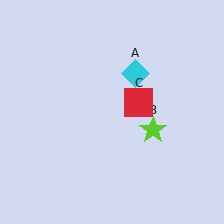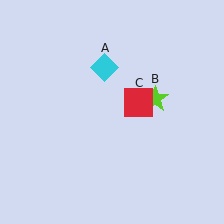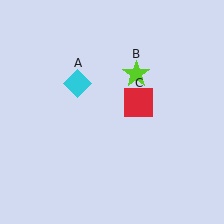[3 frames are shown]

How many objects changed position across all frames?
2 objects changed position: cyan diamond (object A), lime star (object B).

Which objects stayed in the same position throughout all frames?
Red square (object C) remained stationary.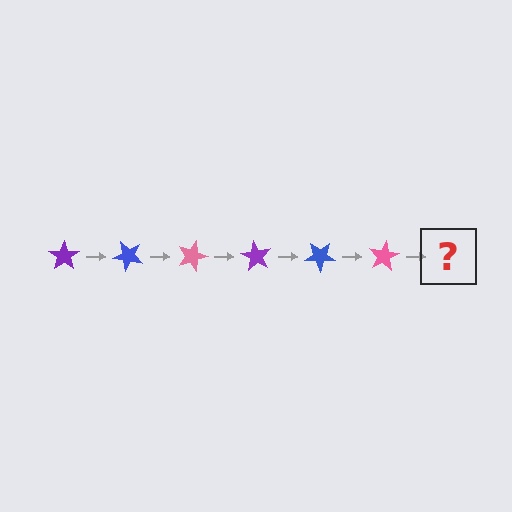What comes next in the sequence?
The next element should be a purple star, rotated 270 degrees from the start.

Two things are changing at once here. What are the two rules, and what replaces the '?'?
The two rules are that it rotates 45 degrees each step and the color cycles through purple, blue, and pink. The '?' should be a purple star, rotated 270 degrees from the start.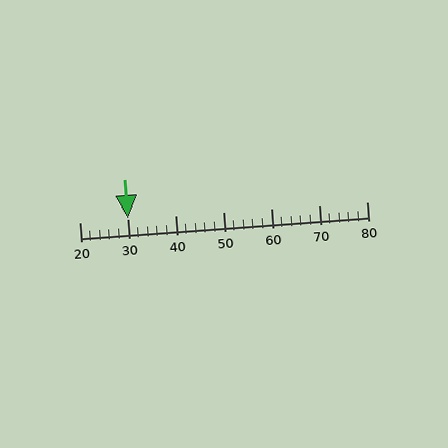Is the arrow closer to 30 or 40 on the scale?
The arrow is closer to 30.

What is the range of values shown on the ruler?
The ruler shows values from 20 to 80.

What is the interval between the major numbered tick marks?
The major tick marks are spaced 10 units apart.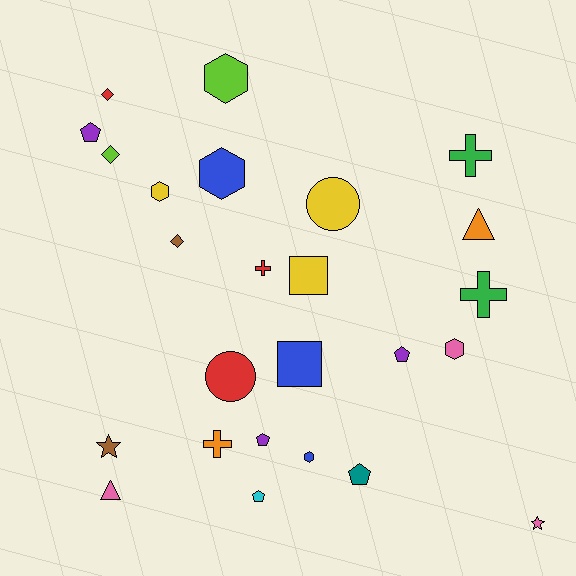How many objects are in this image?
There are 25 objects.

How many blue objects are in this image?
There are 3 blue objects.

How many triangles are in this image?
There are 2 triangles.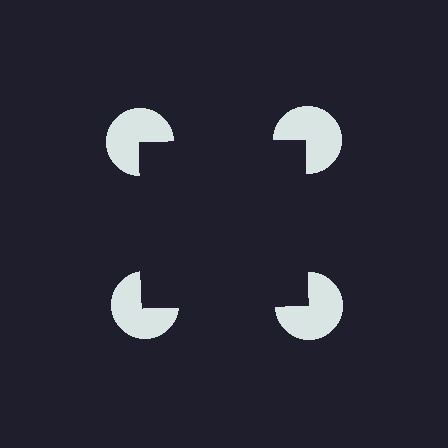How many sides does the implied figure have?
4 sides.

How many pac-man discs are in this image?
There are 4 — one at each vertex of the illusory square.